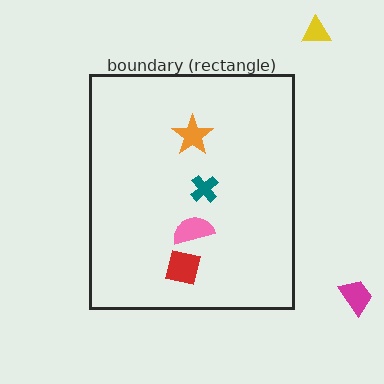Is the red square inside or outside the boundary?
Inside.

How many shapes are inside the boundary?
4 inside, 2 outside.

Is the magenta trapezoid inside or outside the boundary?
Outside.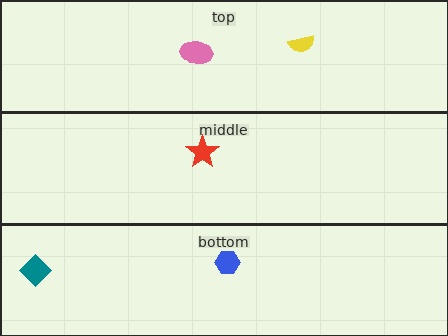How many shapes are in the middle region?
1.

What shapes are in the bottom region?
The teal diamond, the blue hexagon.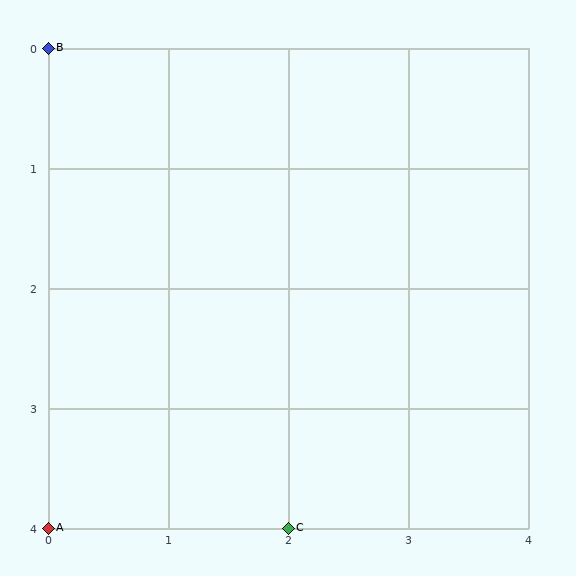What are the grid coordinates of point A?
Point A is at grid coordinates (0, 4).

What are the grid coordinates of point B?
Point B is at grid coordinates (0, 0).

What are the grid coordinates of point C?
Point C is at grid coordinates (2, 4).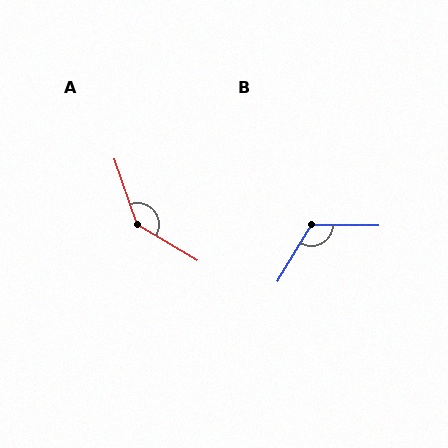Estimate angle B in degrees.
Approximately 121 degrees.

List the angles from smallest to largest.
B (121°), A (139°).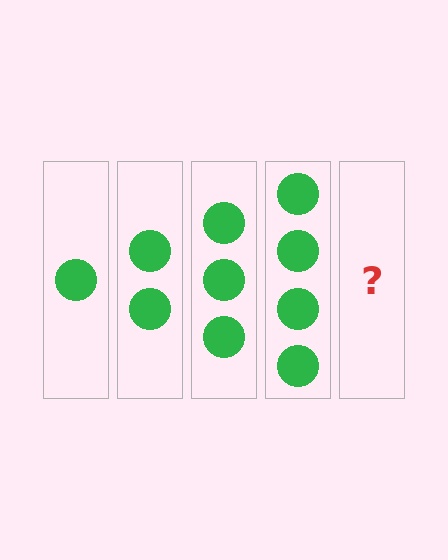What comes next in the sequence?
The next element should be 5 circles.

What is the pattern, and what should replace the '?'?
The pattern is that each step adds one more circle. The '?' should be 5 circles.